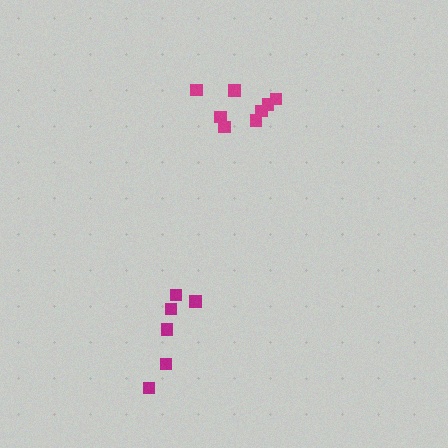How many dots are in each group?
Group 1: 8 dots, Group 2: 6 dots (14 total).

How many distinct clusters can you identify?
There are 2 distinct clusters.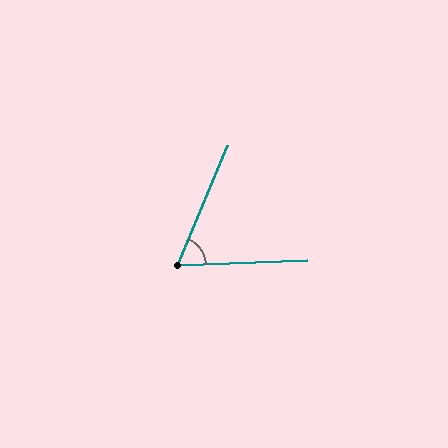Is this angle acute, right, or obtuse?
It is acute.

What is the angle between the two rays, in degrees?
Approximately 65 degrees.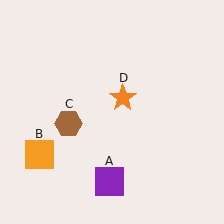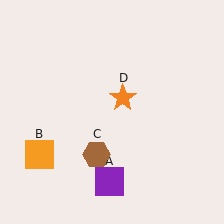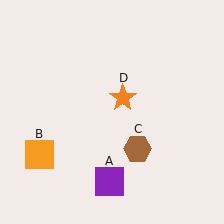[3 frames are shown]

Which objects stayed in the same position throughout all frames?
Purple square (object A) and orange square (object B) and orange star (object D) remained stationary.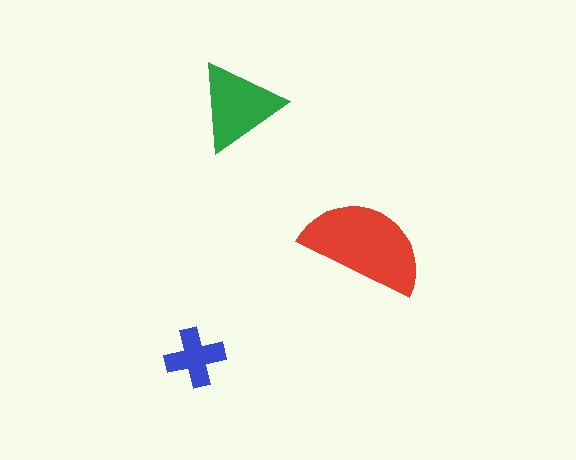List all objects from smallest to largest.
The blue cross, the green triangle, the red semicircle.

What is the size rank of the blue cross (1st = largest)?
3rd.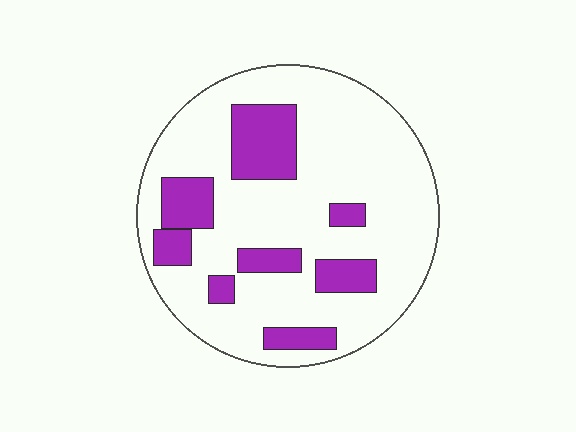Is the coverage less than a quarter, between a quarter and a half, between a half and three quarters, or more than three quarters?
Less than a quarter.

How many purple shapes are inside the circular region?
8.